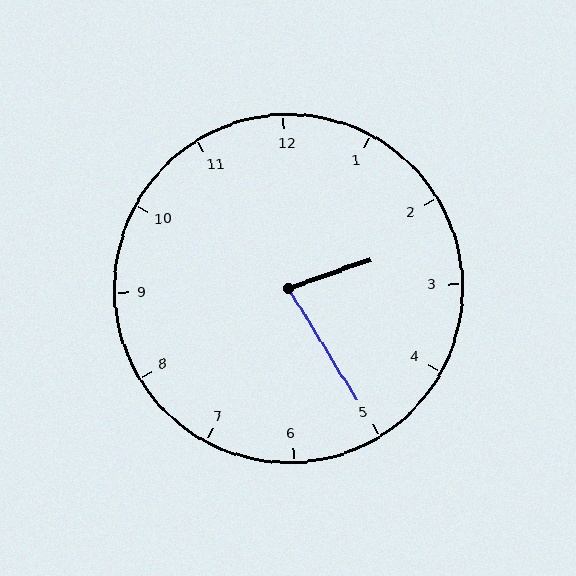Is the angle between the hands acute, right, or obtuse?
It is acute.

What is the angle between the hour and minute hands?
Approximately 78 degrees.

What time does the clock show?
2:25.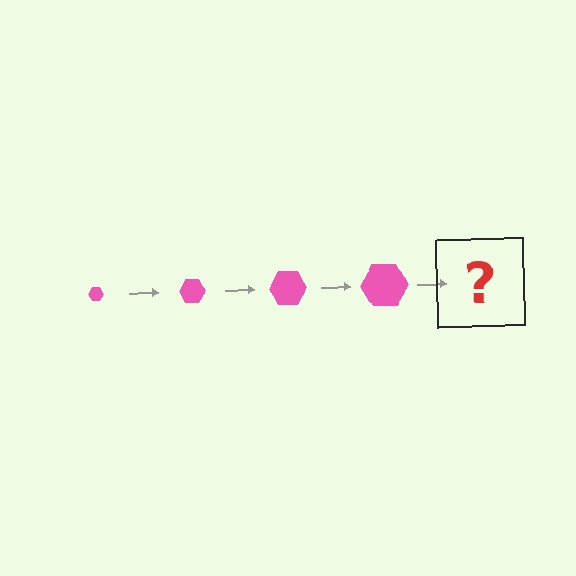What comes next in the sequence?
The next element should be a pink hexagon, larger than the previous one.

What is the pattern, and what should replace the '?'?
The pattern is that the hexagon gets progressively larger each step. The '?' should be a pink hexagon, larger than the previous one.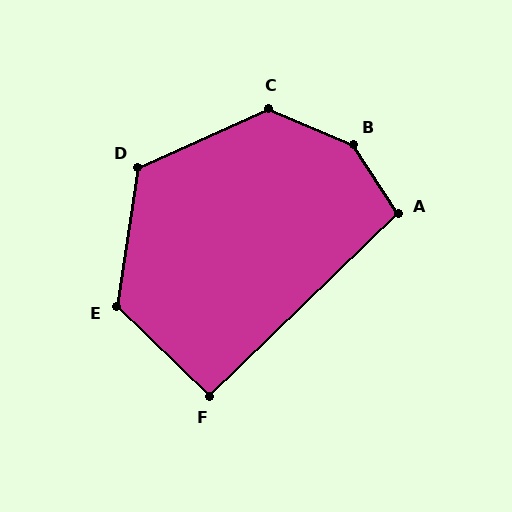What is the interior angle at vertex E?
Approximately 126 degrees (obtuse).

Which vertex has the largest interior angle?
B, at approximately 146 degrees.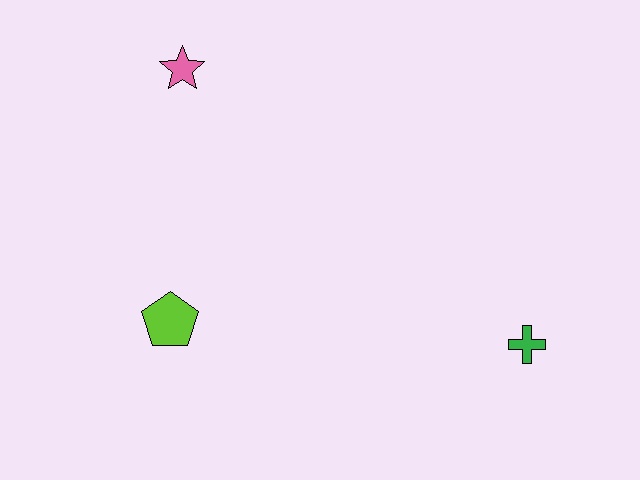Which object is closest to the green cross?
The lime pentagon is closest to the green cross.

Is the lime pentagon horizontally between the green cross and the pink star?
No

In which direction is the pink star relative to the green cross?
The pink star is to the left of the green cross.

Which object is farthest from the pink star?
The green cross is farthest from the pink star.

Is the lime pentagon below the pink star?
Yes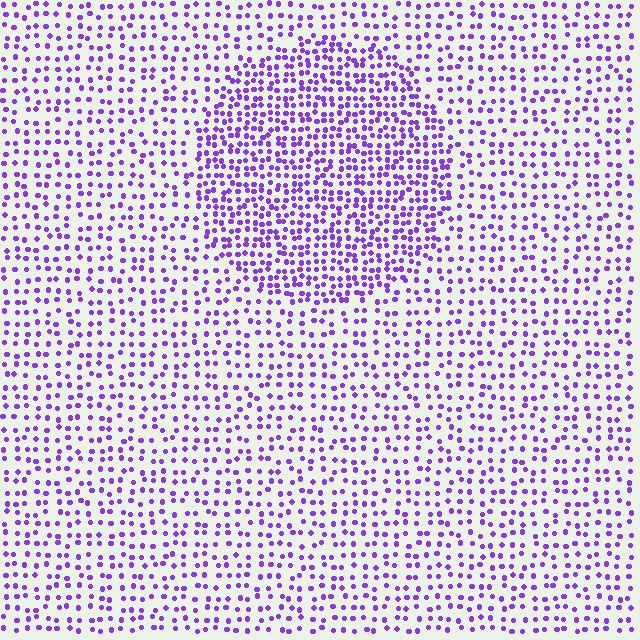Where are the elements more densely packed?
The elements are more densely packed inside the circle boundary.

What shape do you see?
I see a circle.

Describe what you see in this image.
The image contains small purple elements arranged at two different densities. A circle-shaped region is visible where the elements are more densely packed than the surrounding area.